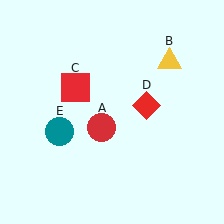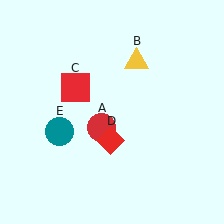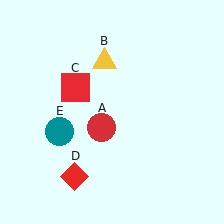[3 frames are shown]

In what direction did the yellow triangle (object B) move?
The yellow triangle (object B) moved left.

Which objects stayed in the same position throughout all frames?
Red circle (object A) and red square (object C) and teal circle (object E) remained stationary.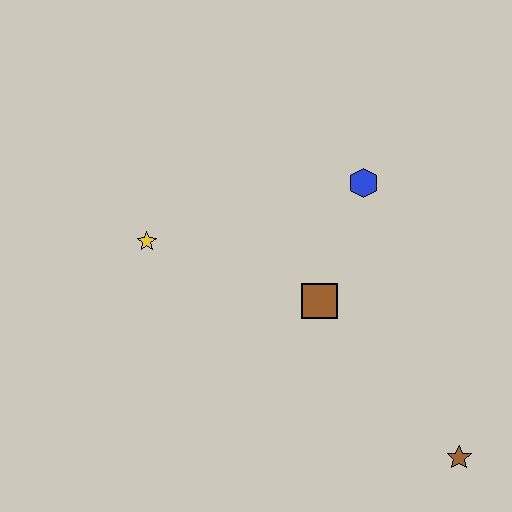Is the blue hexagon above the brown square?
Yes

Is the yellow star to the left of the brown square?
Yes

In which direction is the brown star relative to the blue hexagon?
The brown star is below the blue hexagon.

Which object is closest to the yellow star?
The brown square is closest to the yellow star.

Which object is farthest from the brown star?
The yellow star is farthest from the brown star.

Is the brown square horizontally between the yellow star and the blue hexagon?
Yes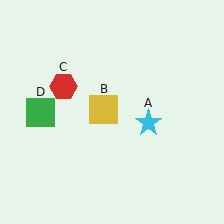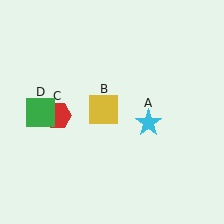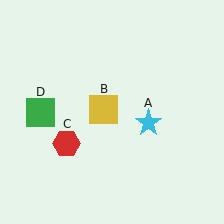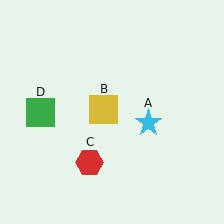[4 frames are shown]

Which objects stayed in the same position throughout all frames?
Cyan star (object A) and yellow square (object B) and green square (object D) remained stationary.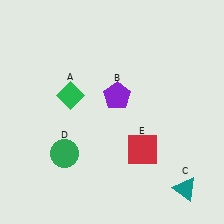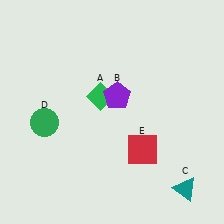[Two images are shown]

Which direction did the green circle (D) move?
The green circle (D) moved up.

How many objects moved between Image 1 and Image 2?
2 objects moved between the two images.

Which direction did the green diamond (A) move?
The green diamond (A) moved right.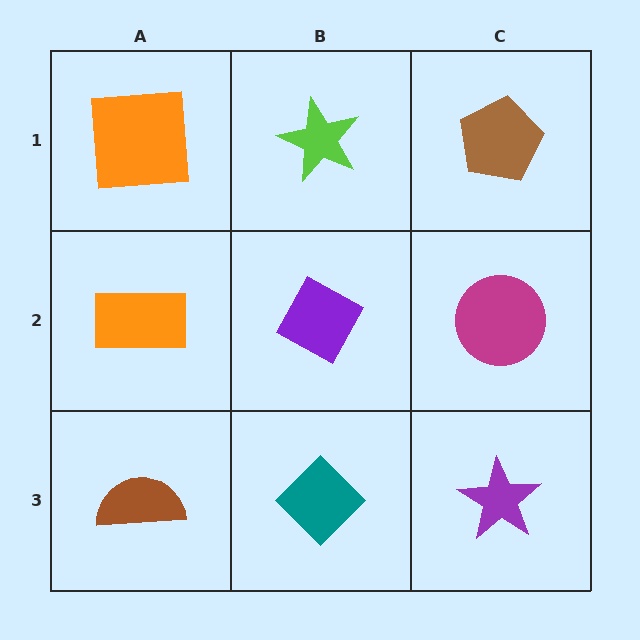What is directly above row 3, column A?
An orange rectangle.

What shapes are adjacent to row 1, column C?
A magenta circle (row 2, column C), a lime star (row 1, column B).